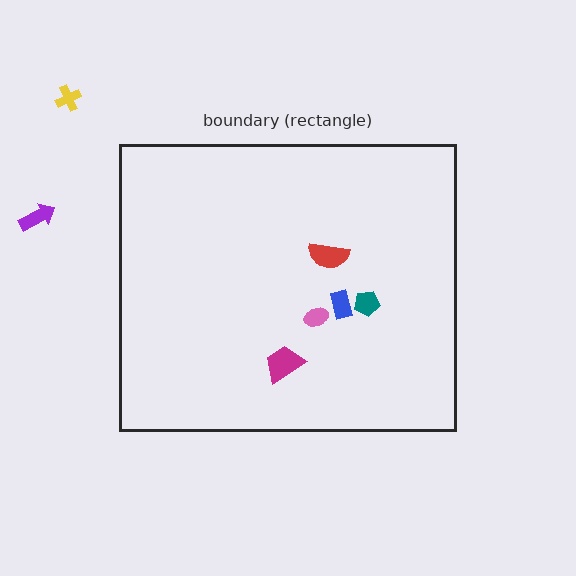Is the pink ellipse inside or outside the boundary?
Inside.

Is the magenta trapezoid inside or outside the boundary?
Inside.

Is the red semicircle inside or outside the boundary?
Inside.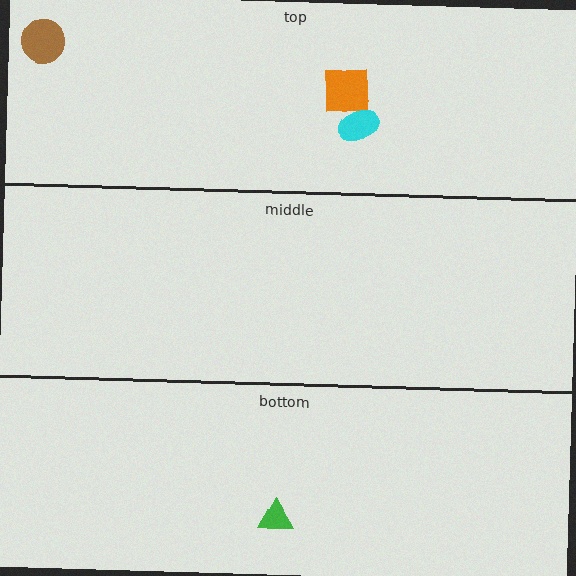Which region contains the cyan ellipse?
The top region.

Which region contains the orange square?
The top region.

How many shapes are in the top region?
3.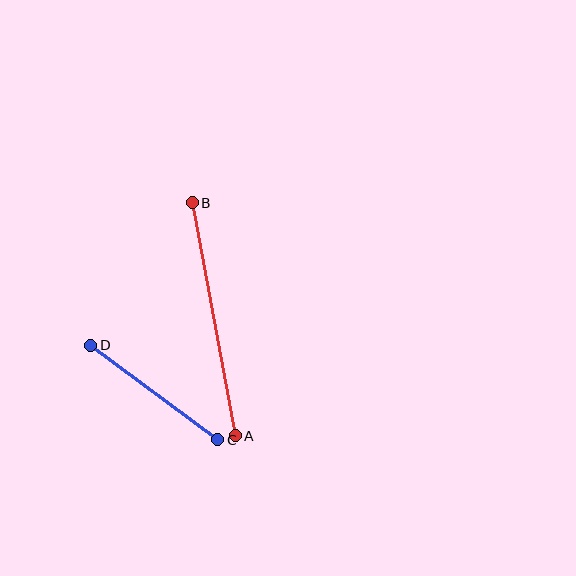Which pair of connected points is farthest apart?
Points A and B are farthest apart.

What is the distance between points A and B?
The distance is approximately 237 pixels.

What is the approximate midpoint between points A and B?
The midpoint is at approximately (214, 319) pixels.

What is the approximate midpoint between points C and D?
The midpoint is at approximately (154, 392) pixels.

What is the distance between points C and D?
The distance is approximately 159 pixels.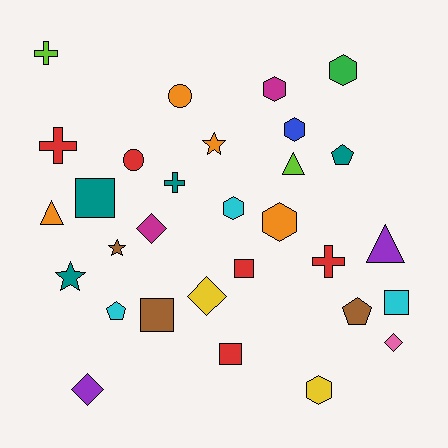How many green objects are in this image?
There is 1 green object.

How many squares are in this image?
There are 5 squares.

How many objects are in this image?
There are 30 objects.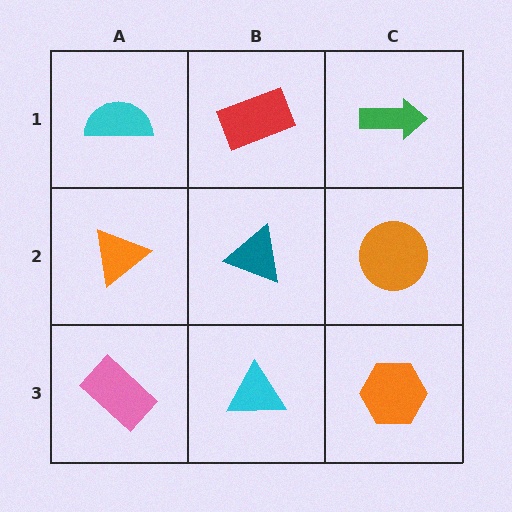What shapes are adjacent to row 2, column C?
A green arrow (row 1, column C), an orange hexagon (row 3, column C), a teal triangle (row 2, column B).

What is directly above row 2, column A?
A cyan semicircle.